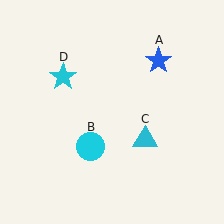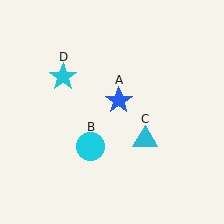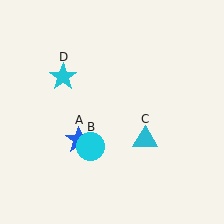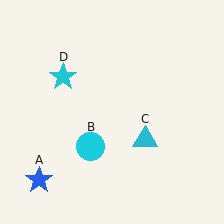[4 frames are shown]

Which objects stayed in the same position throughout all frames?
Cyan circle (object B) and cyan triangle (object C) and cyan star (object D) remained stationary.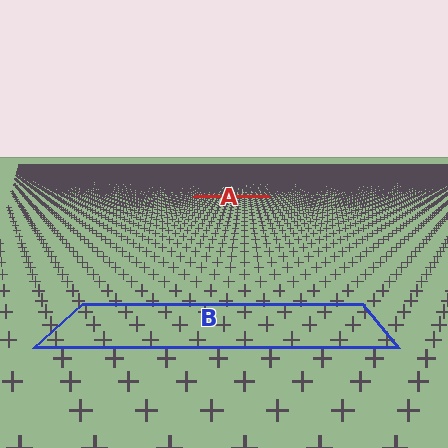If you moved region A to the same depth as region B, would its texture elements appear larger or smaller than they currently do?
They would appear larger. At a closer depth, the same texture elements are projected at a bigger on-screen size.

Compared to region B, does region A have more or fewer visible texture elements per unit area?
Region A has more texture elements per unit area — they are packed more densely because it is farther away.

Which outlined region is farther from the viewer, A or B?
Region A is farther from the viewer — the texture elements inside it appear smaller and more densely packed.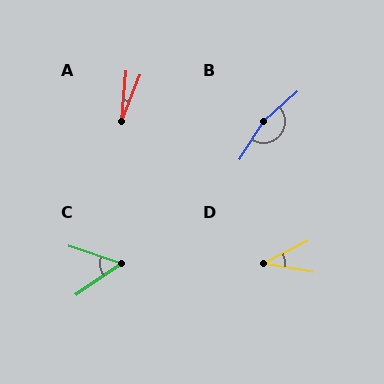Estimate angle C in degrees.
Approximately 53 degrees.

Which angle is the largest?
B, at approximately 163 degrees.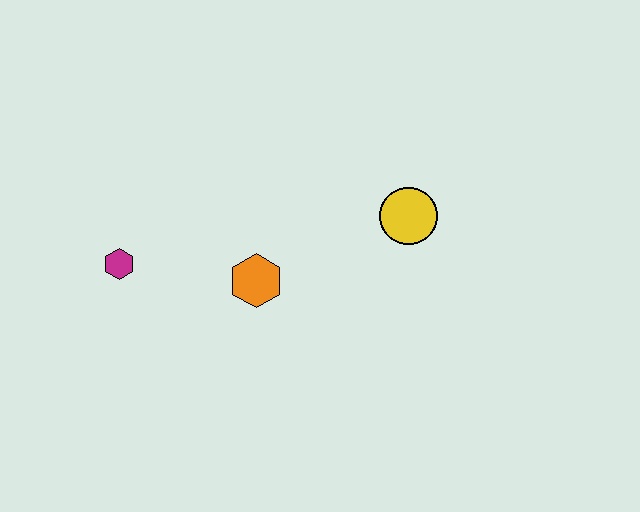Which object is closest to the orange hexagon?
The magenta hexagon is closest to the orange hexagon.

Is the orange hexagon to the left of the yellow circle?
Yes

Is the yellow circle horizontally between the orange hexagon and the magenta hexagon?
No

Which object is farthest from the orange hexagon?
The yellow circle is farthest from the orange hexagon.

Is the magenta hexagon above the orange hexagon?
Yes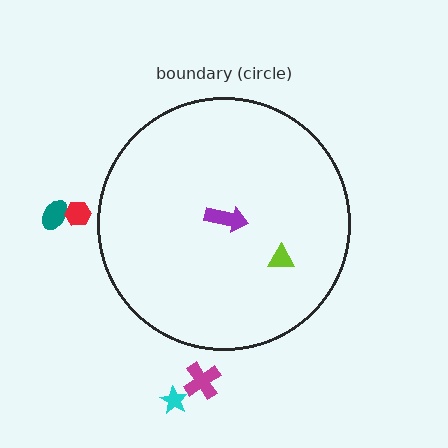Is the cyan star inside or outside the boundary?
Outside.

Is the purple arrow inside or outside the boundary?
Inside.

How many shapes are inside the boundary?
2 inside, 4 outside.